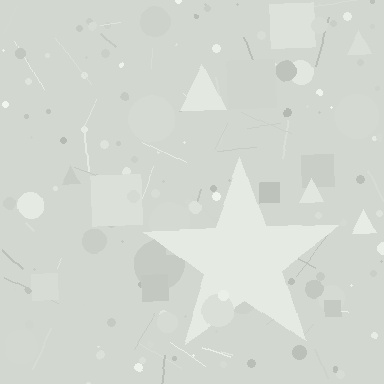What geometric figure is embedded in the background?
A star is embedded in the background.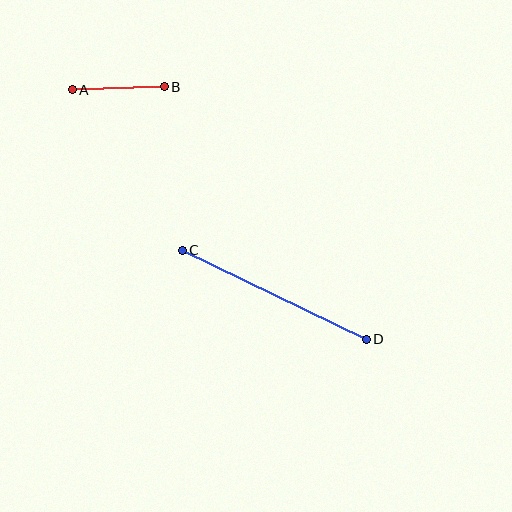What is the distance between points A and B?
The distance is approximately 92 pixels.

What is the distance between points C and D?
The distance is approximately 204 pixels.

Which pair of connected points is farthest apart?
Points C and D are farthest apart.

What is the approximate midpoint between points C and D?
The midpoint is at approximately (274, 295) pixels.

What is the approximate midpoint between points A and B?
The midpoint is at approximately (118, 88) pixels.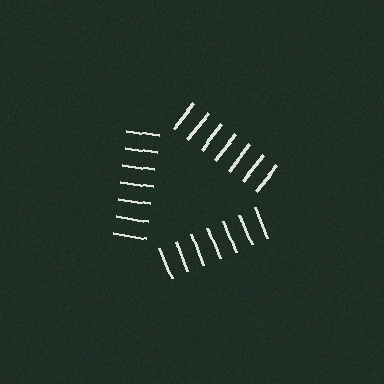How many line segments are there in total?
21 — 7 along each of the 3 edges.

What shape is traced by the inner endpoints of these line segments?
An illusory triangle — the line segments terminate on its edges but no continuous stroke is drawn.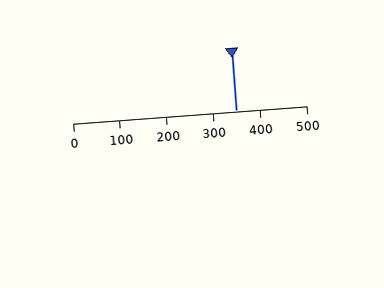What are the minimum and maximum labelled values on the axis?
The axis runs from 0 to 500.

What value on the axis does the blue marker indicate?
The marker indicates approximately 350.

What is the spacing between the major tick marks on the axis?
The major ticks are spaced 100 apart.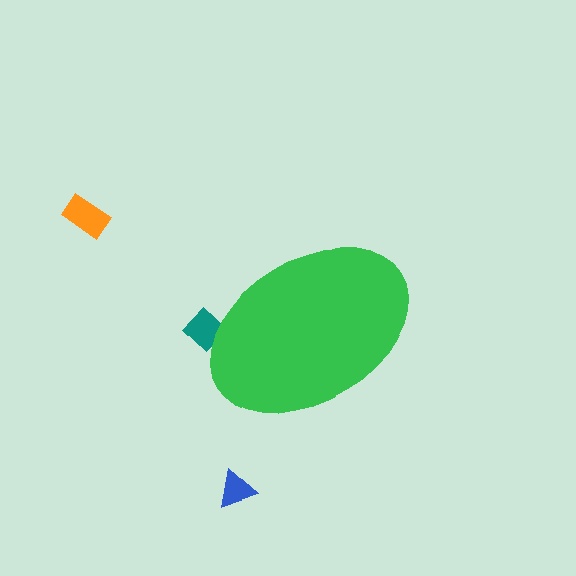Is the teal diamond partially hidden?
Yes, the teal diamond is partially hidden behind the green ellipse.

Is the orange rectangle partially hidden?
No, the orange rectangle is fully visible.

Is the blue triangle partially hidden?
No, the blue triangle is fully visible.